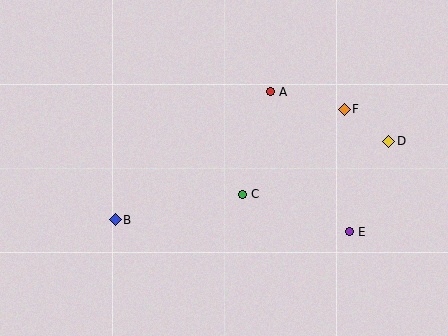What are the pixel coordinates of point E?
Point E is at (350, 232).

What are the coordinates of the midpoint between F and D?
The midpoint between F and D is at (367, 125).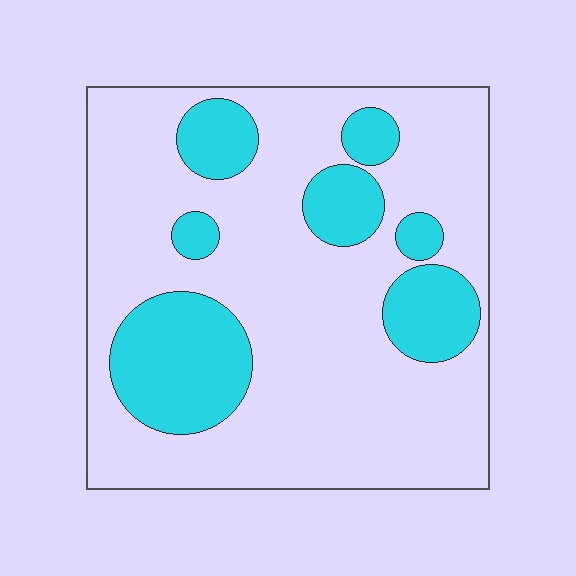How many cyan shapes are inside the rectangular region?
7.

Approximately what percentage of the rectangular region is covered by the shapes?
Approximately 25%.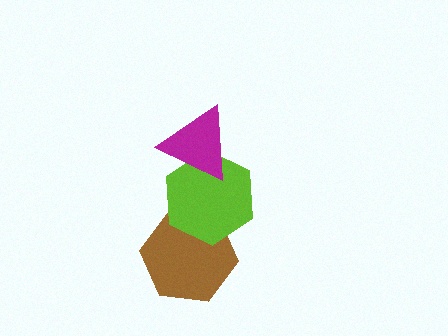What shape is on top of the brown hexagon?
The lime hexagon is on top of the brown hexagon.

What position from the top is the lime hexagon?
The lime hexagon is 2nd from the top.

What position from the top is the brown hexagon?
The brown hexagon is 3rd from the top.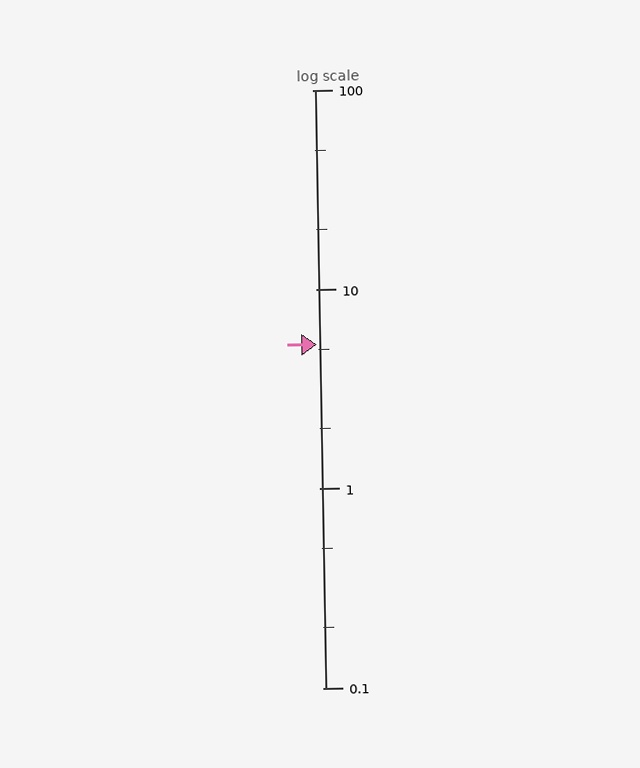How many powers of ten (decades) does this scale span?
The scale spans 3 decades, from 0.1 to 100.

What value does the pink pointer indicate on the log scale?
The pointer indicates approximately 5.3.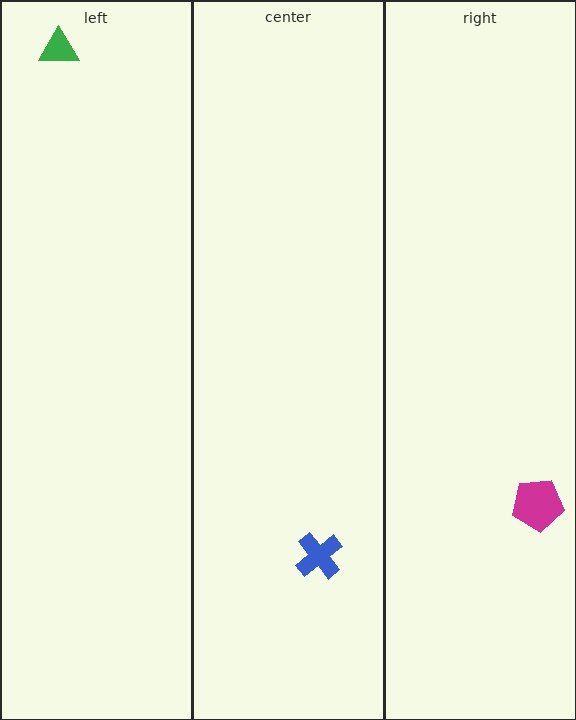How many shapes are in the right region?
1.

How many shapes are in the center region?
1.